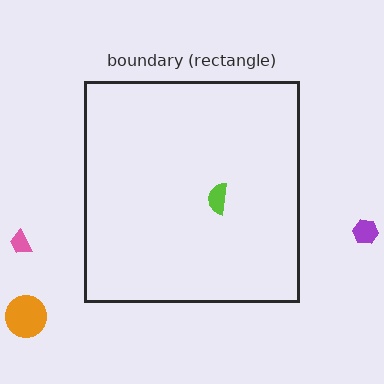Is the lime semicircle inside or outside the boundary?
Inside.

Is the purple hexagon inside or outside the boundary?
Outside.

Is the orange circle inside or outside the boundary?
Outside.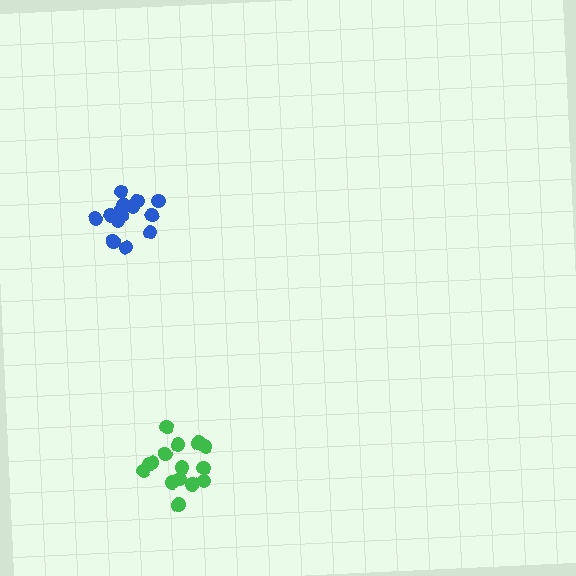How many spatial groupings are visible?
There are 2 spatial groupings.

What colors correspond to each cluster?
The clusters are colored: blue, green.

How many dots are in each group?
Group 1: 15 dots, Group 2: 15 dots (30 total).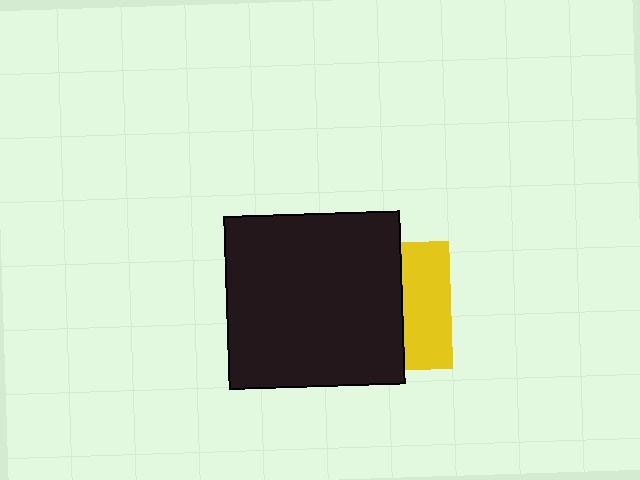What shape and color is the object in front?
The object in front is a black rectangle.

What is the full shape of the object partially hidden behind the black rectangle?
The partially hidden object is a yellow square.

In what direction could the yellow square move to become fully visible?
The yellow square could move right. That would shift it out from behind the black rectangle entirely.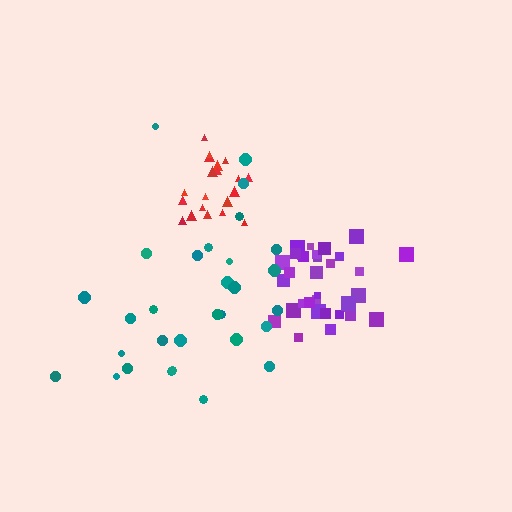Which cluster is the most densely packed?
Red.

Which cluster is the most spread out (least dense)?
Teal.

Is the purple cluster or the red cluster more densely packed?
Red.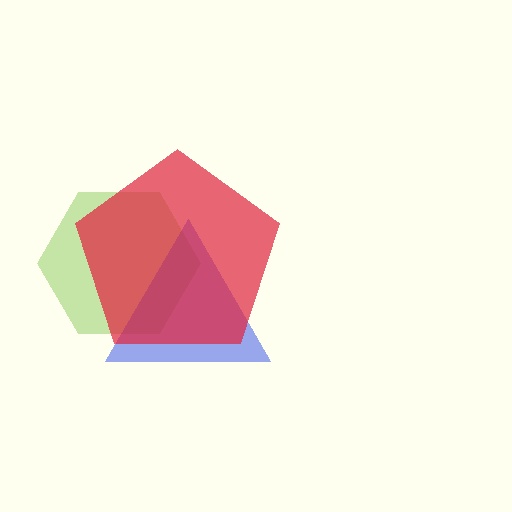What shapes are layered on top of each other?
The layered shapes are: a lime hexagon, a blue triangle, a red pentagon.